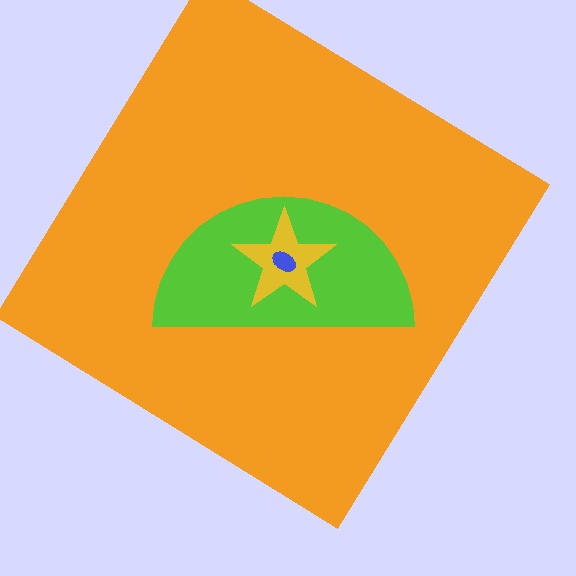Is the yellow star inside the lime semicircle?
Yes.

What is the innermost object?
The blue ellipse.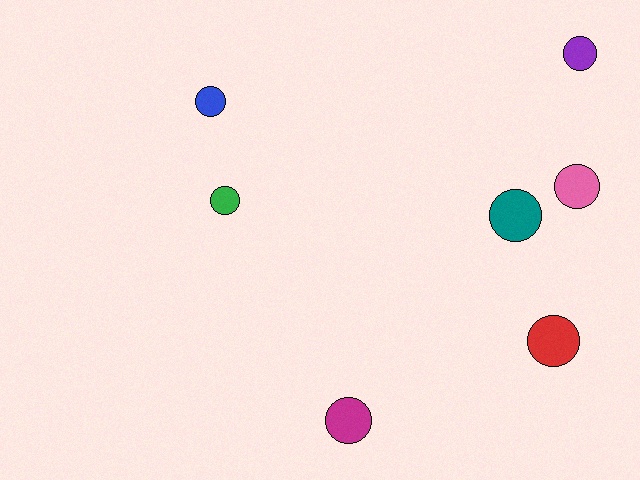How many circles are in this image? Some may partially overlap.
There are 7 circles.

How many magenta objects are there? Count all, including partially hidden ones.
There is 1 magenta object.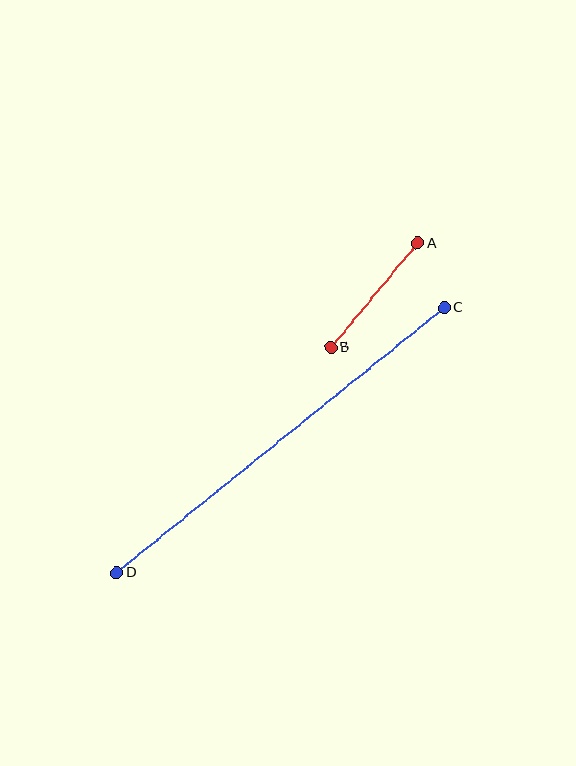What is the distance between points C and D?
The distance is approximately 421 pixels.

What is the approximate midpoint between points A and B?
The midpoint is at approximately (374, 295) pixels.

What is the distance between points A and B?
The distance is approximately 136 pixels.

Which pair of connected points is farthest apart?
Points C and D are farthest apart.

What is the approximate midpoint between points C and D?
The midpoint is at approximately (280, 440) pixels.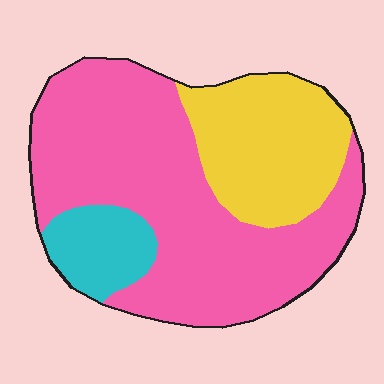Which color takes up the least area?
Cyan, at roughly 10%.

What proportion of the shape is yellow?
Yellow takes up about one quarter (1/4) of the shape.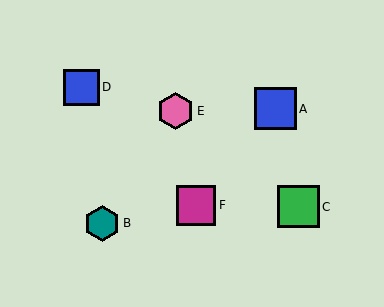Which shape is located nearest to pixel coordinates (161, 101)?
The pink hexagon (labeled E) at (175, 111) is nearest to that location.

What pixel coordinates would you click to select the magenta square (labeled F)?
Click at (196, 205) to select the magenta square F.